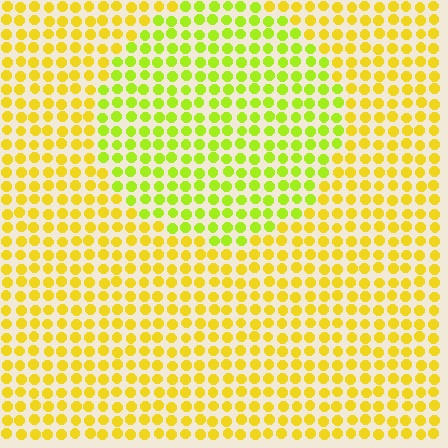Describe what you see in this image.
The image is filled with small yellow elements in a uniform arrangement. A circle-shaped region is visible where the elements are tinted to a slightly different hue, forming a subtle color boundary.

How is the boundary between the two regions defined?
The boundary is defined purely by a slight shift in hue (about 30 degrees). Spacing, size, and orientation are identical on both sides.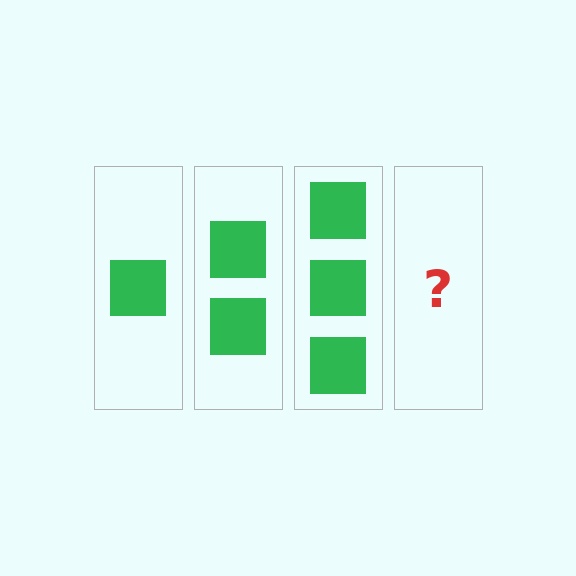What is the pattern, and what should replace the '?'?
The pattern is that each step adds one more square. The '?' should be 4 squares.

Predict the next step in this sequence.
The next step is 4 squares.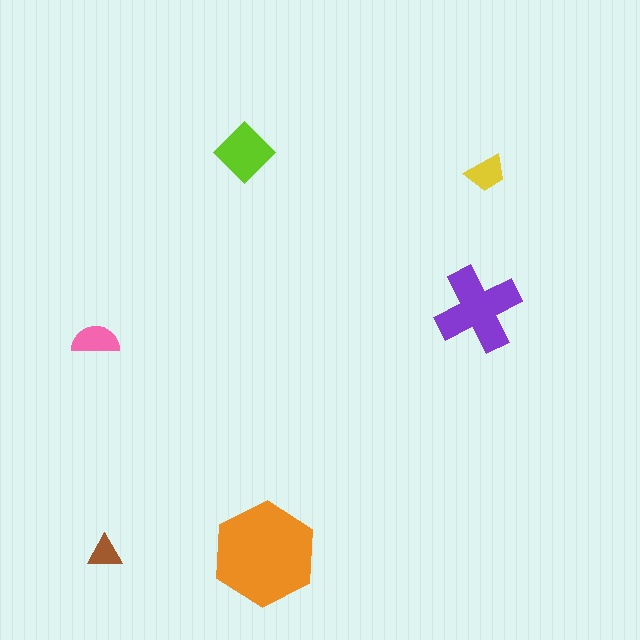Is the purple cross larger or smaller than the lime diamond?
Larger.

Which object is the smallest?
The brown triangle.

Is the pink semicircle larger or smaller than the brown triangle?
Larger.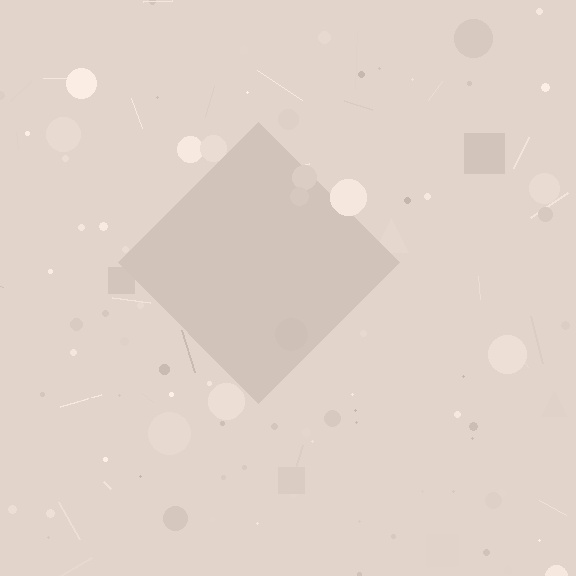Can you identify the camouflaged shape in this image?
The camouflaged shape is a diamond.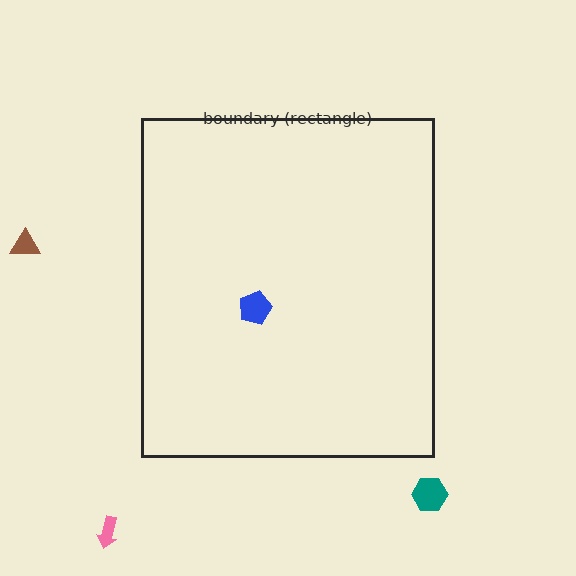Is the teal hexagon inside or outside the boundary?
Outside.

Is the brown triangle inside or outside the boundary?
Outside.